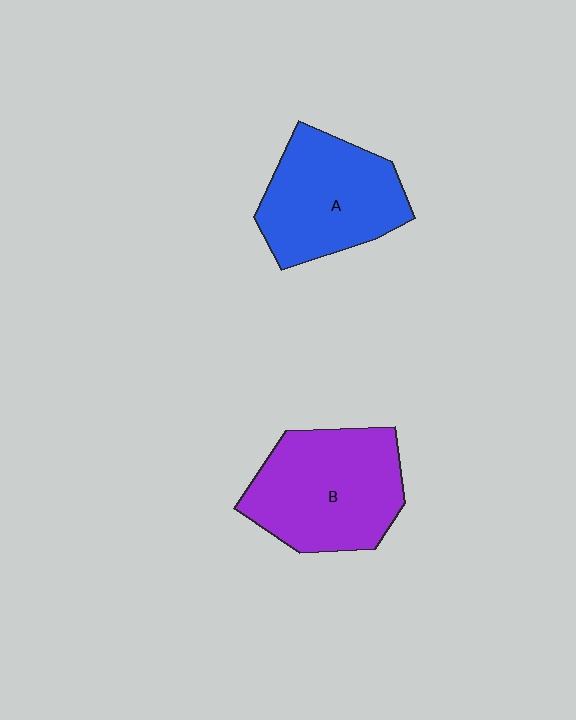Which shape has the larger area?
Shape B (purple).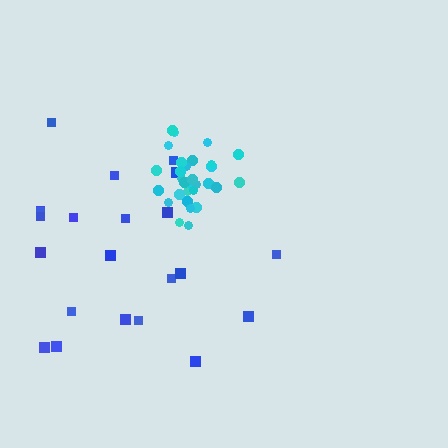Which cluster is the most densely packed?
Cyan.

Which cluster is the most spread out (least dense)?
Blue.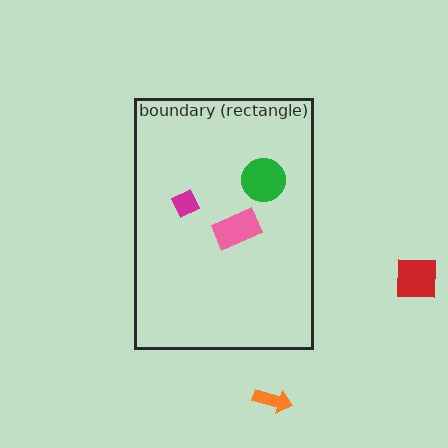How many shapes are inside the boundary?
3 inside, 2 outside.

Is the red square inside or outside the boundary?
Outside.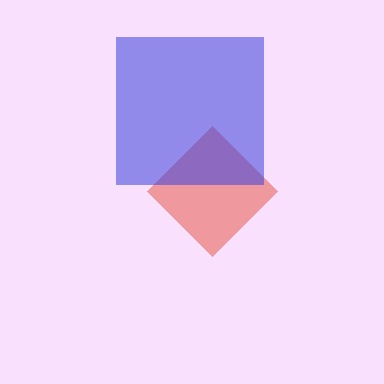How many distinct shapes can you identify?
There are 2 distinct shapes: a red diamond, a blue square.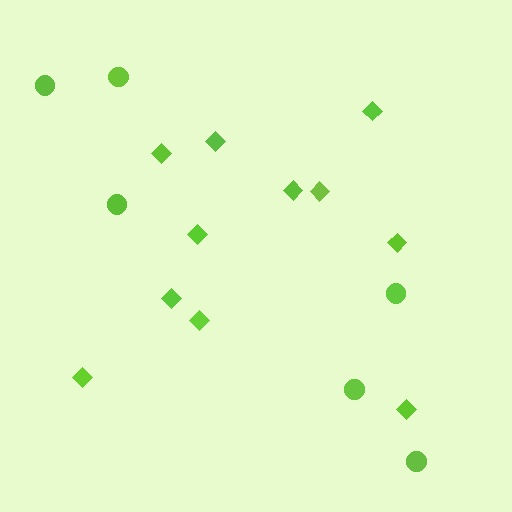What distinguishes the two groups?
There are 2 groups: one group of circles (6) and one group of diamonds (11).